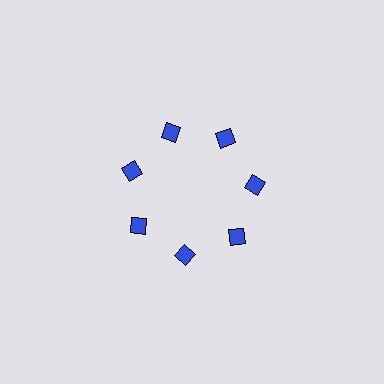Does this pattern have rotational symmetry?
Yes, this pattern has 7-fold rotational symmetry. It looks the same after rotating 51 degrees around the center.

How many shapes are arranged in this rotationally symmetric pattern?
There are 7 shapes, arranged in 7 groups of 1.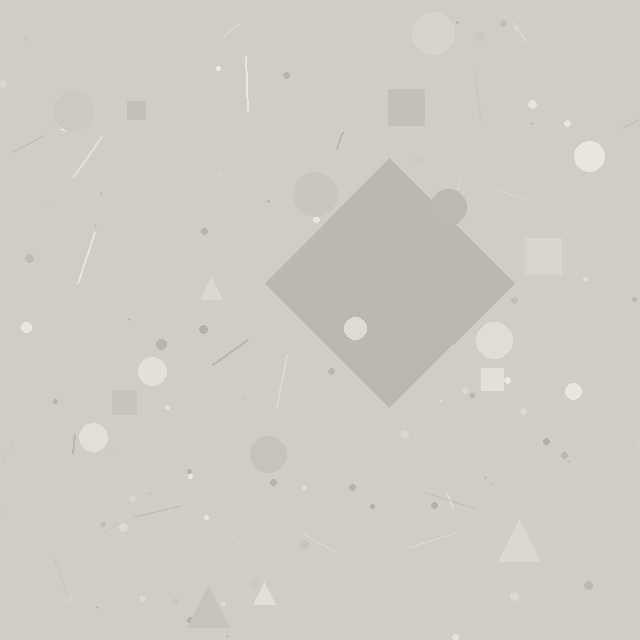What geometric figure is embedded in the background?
A diamond is embedded in the background.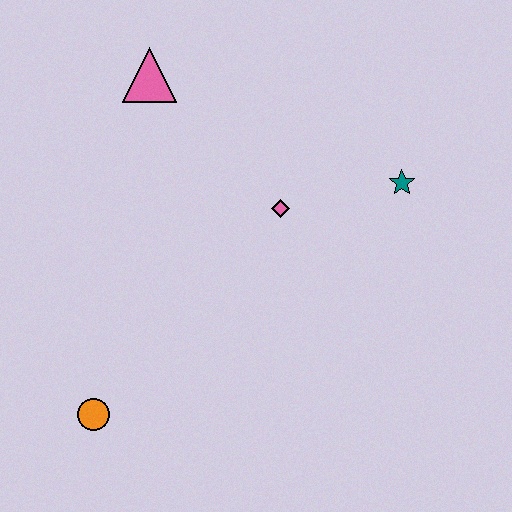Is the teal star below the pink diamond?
No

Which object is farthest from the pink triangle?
The orange circle is farthest from the pink triangle.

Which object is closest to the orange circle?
The pink diamond is closest to the orange circle.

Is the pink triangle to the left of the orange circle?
No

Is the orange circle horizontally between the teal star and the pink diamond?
No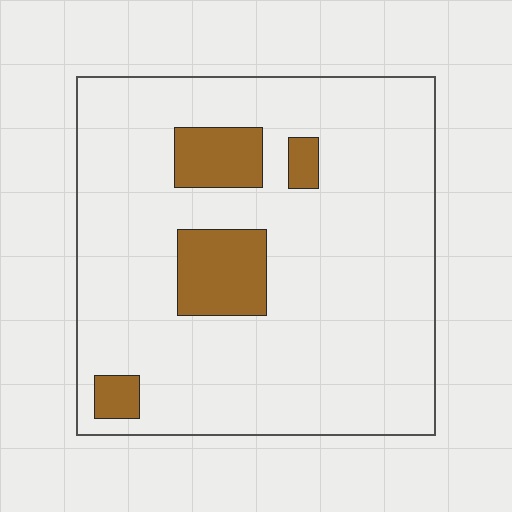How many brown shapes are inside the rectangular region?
4.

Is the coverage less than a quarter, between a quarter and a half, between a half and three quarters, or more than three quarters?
Less than a quarter.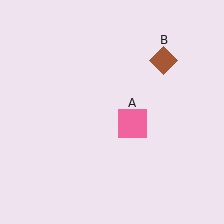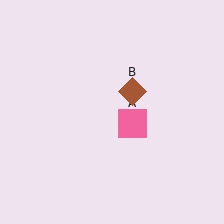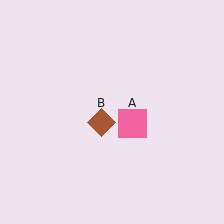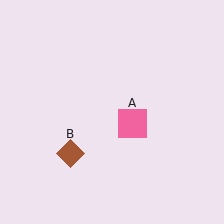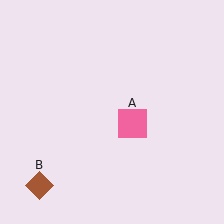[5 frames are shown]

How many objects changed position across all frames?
1 object changed position: brown diamond (object B).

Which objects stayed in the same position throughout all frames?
Pink square (object A) remained stationary.